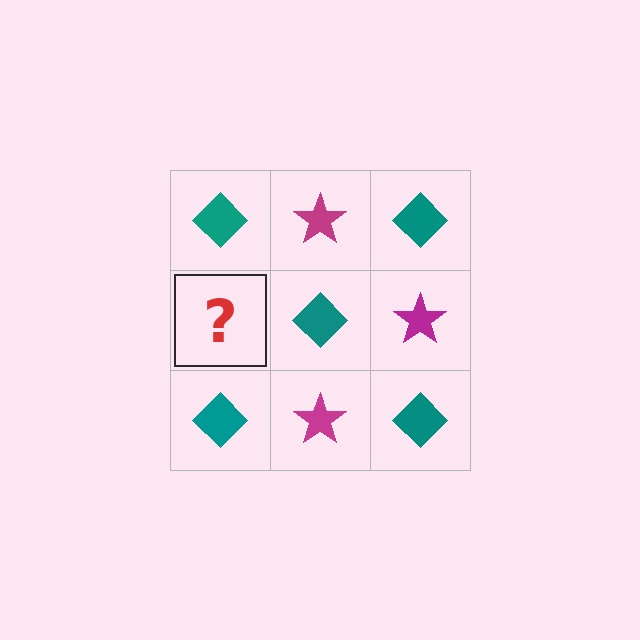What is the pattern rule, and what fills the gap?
The rule is that it alternates teal diamond and magenta star in a checkerboard pattern. The gap should be filled with a magenta star.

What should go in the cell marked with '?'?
The missing cell should contain a magenta star.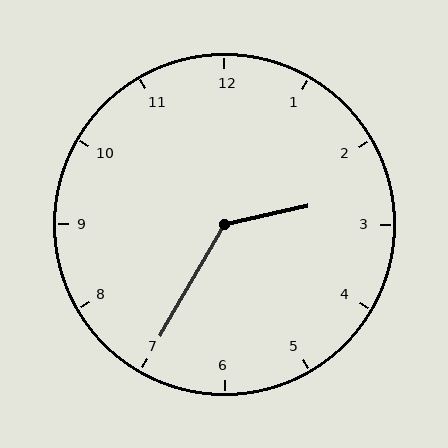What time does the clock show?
2:35.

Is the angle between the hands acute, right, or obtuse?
It is obtuse.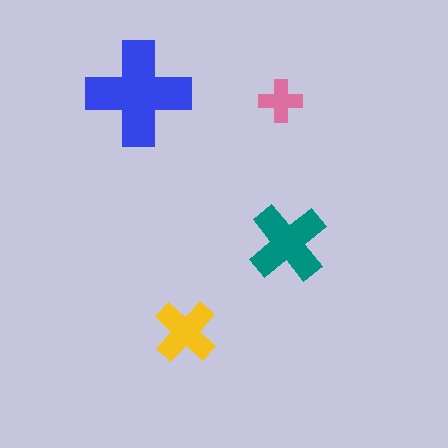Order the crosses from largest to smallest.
the blue one, the teal one, the yellow one, the pink one.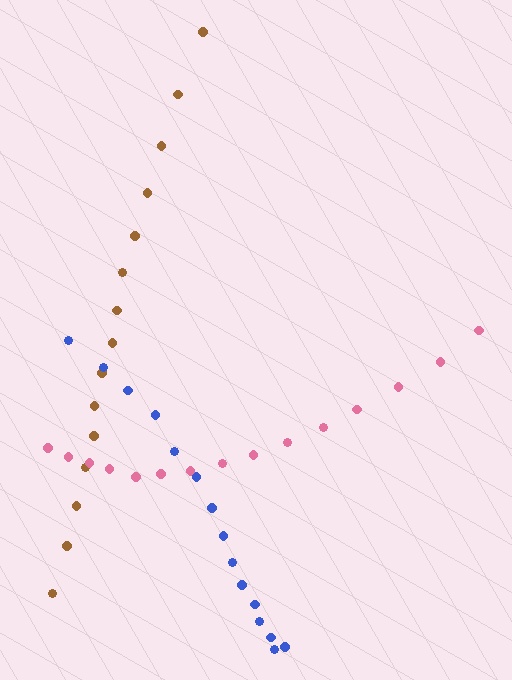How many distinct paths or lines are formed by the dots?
There are 3 distinct paths.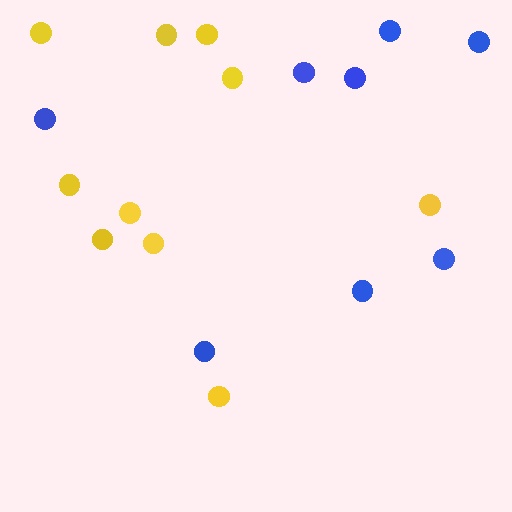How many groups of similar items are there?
There are 2 groups: one group of blue circles (8) and one group of yellow circles (10).